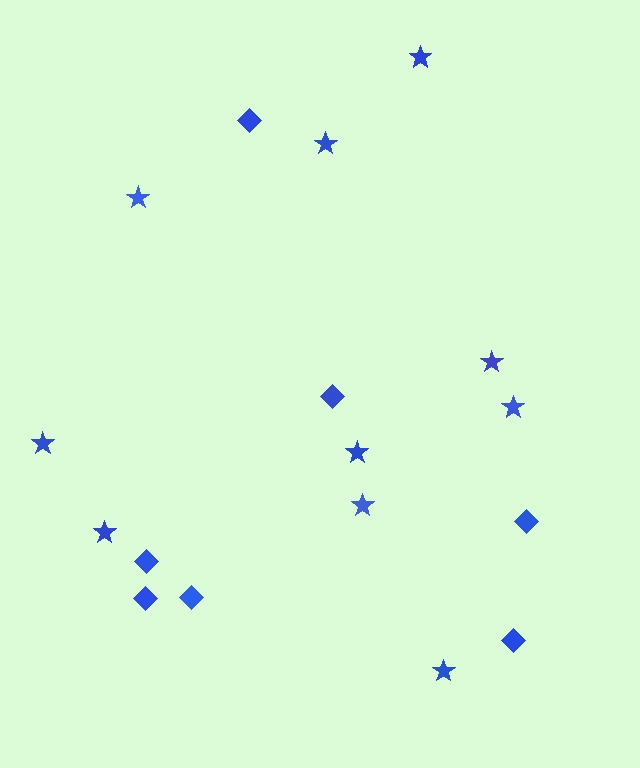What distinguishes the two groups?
There are 2 groups: one group of stars (10) and one group of diamonds (7).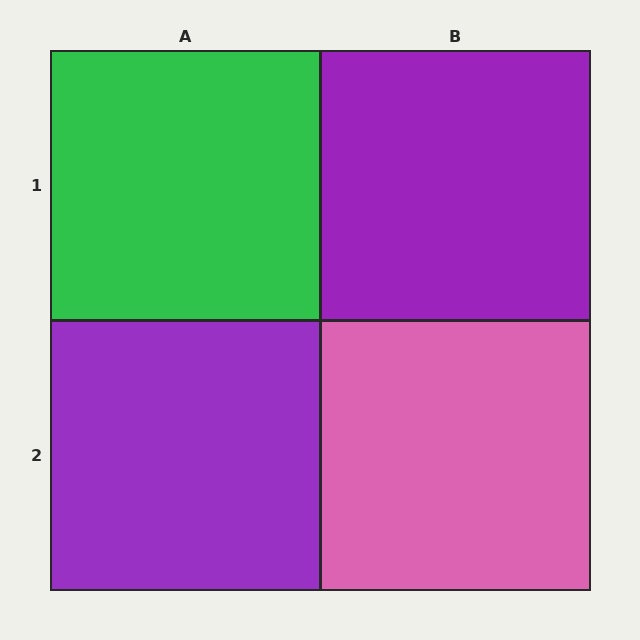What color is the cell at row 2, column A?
Purple.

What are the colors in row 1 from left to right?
Green, purple.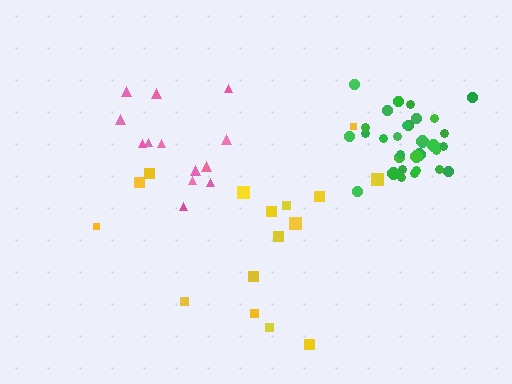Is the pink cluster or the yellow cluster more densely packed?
Pink.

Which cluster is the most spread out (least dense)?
Yellow.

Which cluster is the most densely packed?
Green.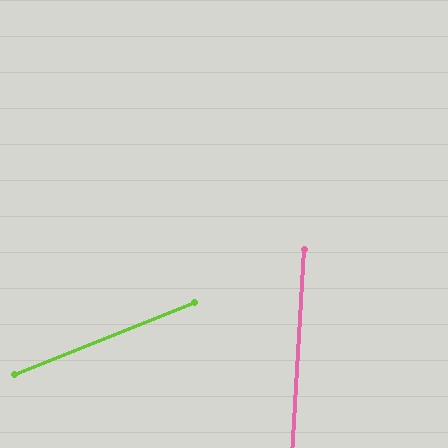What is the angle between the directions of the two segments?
Approximately 65 degrees.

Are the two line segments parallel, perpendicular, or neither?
Neither parallel nor perpendicular — they differ by about 65°.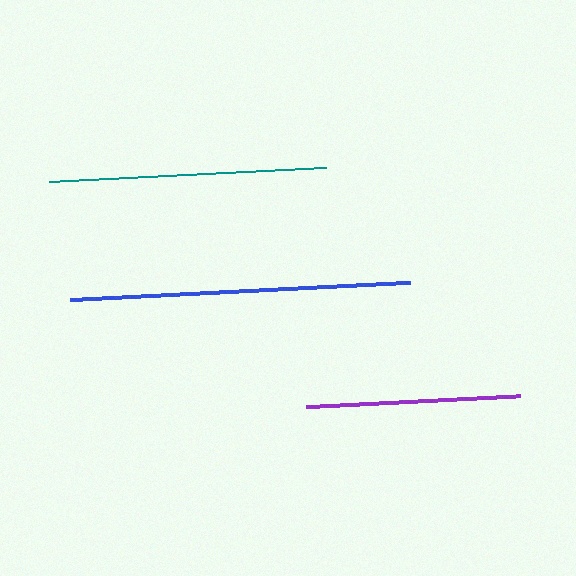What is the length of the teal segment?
The teal segment is approximately 278 pixels long.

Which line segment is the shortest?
The purple line is the shortest at approximately 214 pixels.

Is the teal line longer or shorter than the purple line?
The teal line is longer than the purple line.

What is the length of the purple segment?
The purple segment is approximately 214 pixels long.